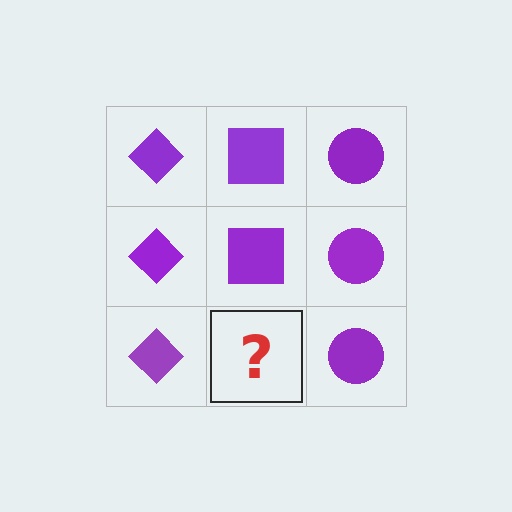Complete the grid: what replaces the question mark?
The question mark should be replaced with a purple square.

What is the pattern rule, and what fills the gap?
The rule is that each column has a consistent shape. The gap should be filled with a purple square.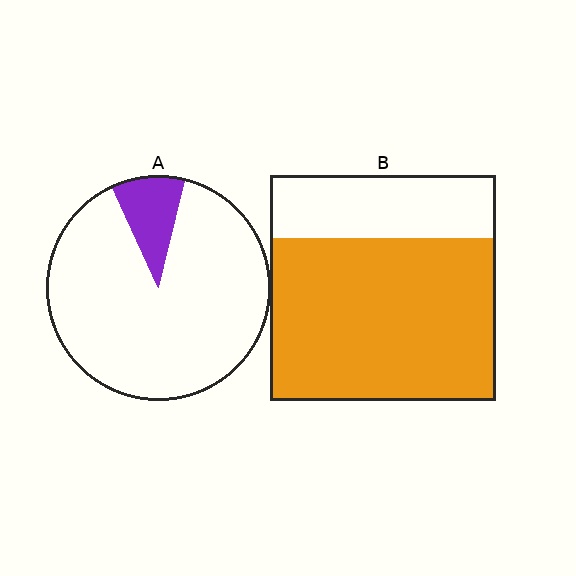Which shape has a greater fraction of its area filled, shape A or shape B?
Shape B.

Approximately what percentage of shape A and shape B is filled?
A is approximately 10% and B is approximately 70%.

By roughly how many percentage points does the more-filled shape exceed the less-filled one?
By roughly 60 percentage points (B over A).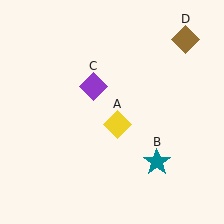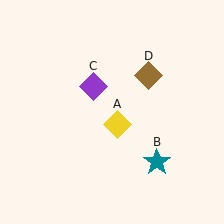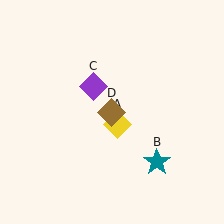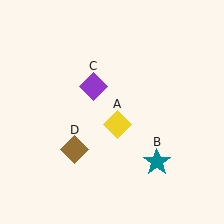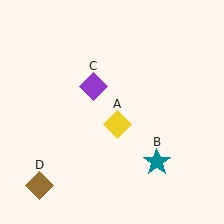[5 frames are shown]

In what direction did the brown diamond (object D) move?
The brown diamond (object D) moved down and to the left.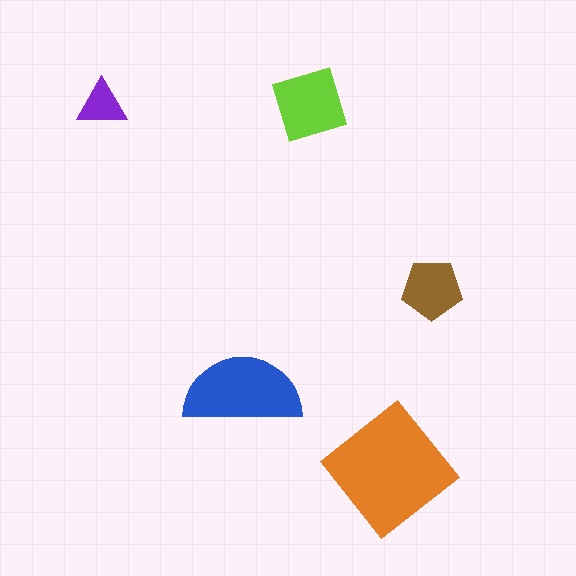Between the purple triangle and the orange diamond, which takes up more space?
The orange diamond.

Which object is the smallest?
The purple triangle.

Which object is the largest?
The orange diamond.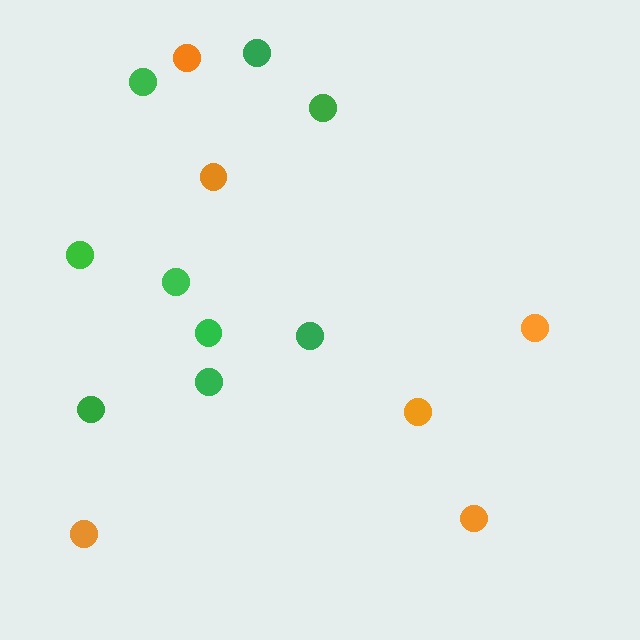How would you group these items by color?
There are 2 groups: one group of orange circles (6) and one group of green circles (9).